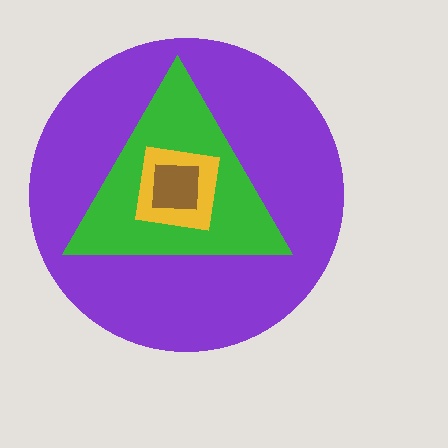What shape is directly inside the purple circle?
The green triangle.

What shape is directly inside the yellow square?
The brown square.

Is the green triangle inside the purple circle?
Yes.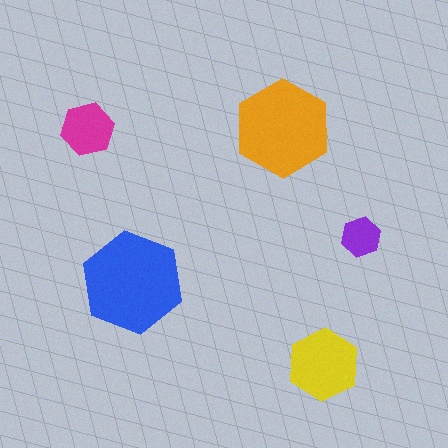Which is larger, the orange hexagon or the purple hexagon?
The orange one.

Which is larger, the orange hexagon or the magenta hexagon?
The orange one.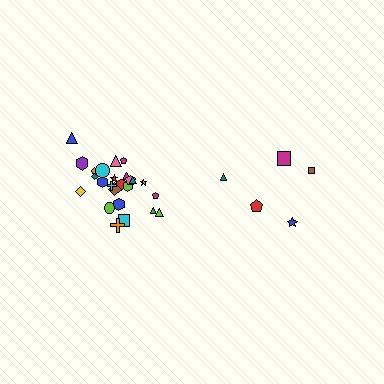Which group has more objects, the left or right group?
The left group.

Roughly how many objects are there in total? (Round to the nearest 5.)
Roughly 30 objects in total.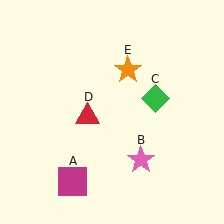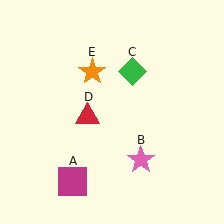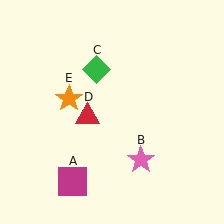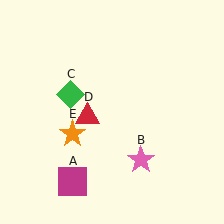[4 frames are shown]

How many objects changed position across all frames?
2 objects changed position: green diamond (object C), orange star (object E).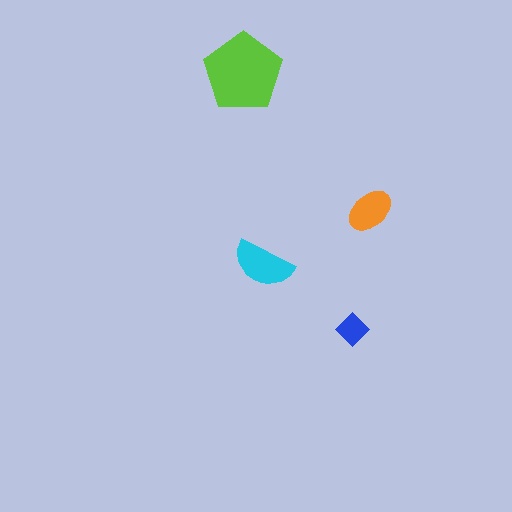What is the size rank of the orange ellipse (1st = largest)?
3rd.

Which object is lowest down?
The blue diamond is bottommost.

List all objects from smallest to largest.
The blue diamond, the orange ellipse, the cyan semicircle, the lime pentagon.